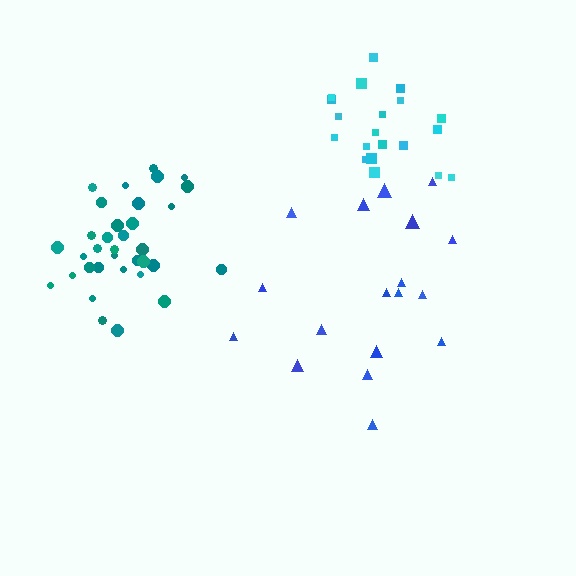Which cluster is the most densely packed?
Teal.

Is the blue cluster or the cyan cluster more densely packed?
Cyan.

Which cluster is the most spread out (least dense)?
Blue.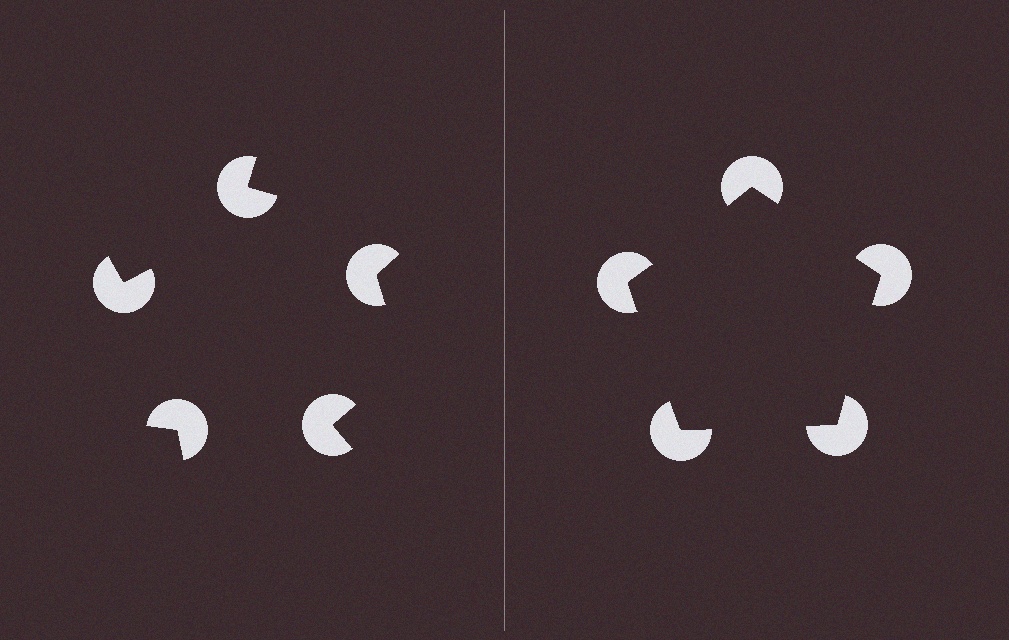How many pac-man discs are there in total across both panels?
10 — 5 on each side.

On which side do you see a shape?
An illusory pentagon appears on the right side. On the left side the wedge cuts are rotated, so no coherent shape forms.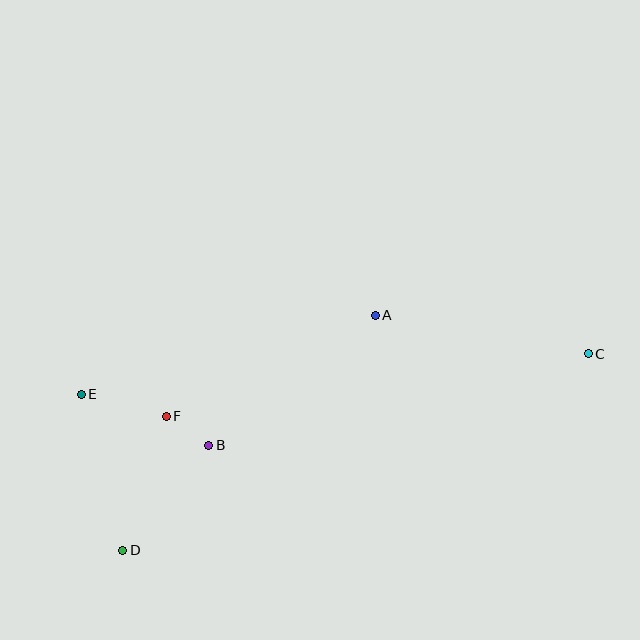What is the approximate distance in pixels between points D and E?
The distance between D and E is approximately 161 pixels.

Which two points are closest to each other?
Points B and F are closest to each other.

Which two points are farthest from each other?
Points C and E are farthest from each other.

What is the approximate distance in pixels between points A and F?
The distance between A and F is approximately 232 pixels.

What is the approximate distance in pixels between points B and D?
The distance between B and D is approximately 136 pixels.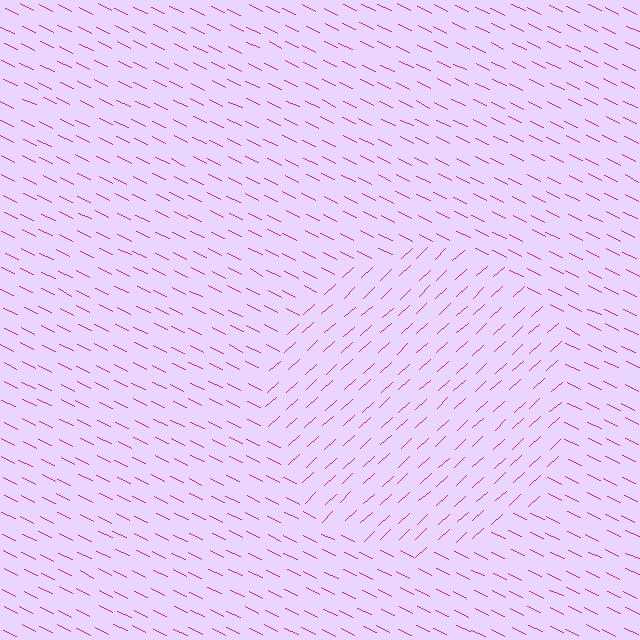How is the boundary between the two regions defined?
The boundary is defined purely by a change in line orientation (approximately 69 degrees difference). All lines are the same color and thickness.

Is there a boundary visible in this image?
Yes, there is a texture boundary formed by a change in line orientation.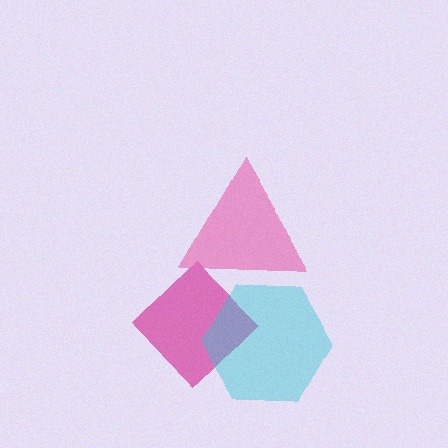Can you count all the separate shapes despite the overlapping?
Yes, there are 3 separate shapes.